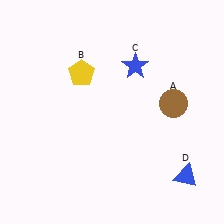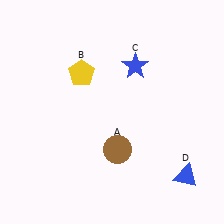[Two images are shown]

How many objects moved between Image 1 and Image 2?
1 object moved between the two images.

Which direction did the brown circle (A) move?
The brown circle (A) moved left.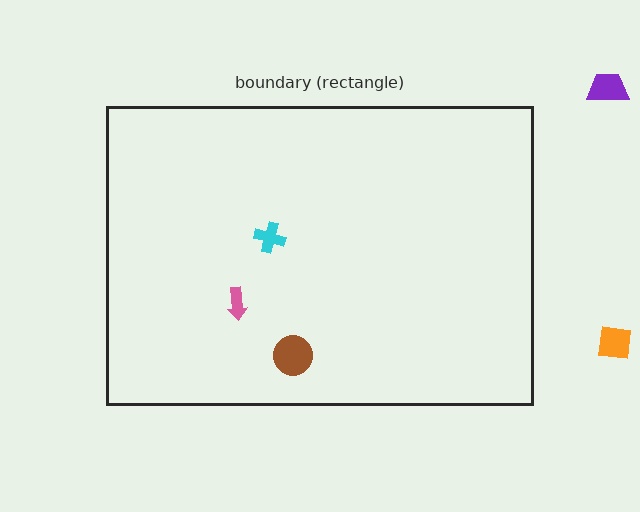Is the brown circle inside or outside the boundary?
Inside.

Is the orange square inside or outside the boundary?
Outside.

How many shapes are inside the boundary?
3 inside, 2 outside.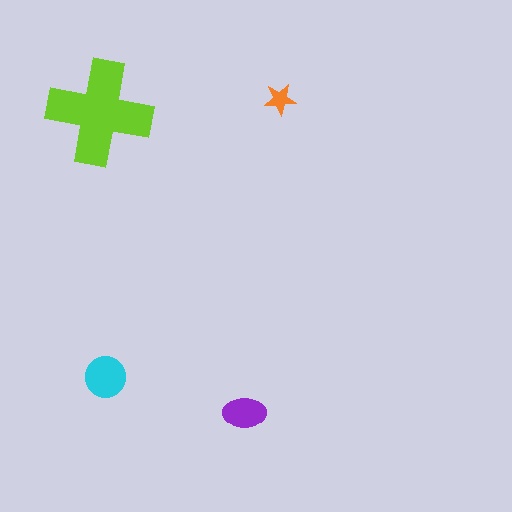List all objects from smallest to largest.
The orange star, the purple ellipse, the cyan circle, the lime cross.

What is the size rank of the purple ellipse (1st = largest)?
3rd.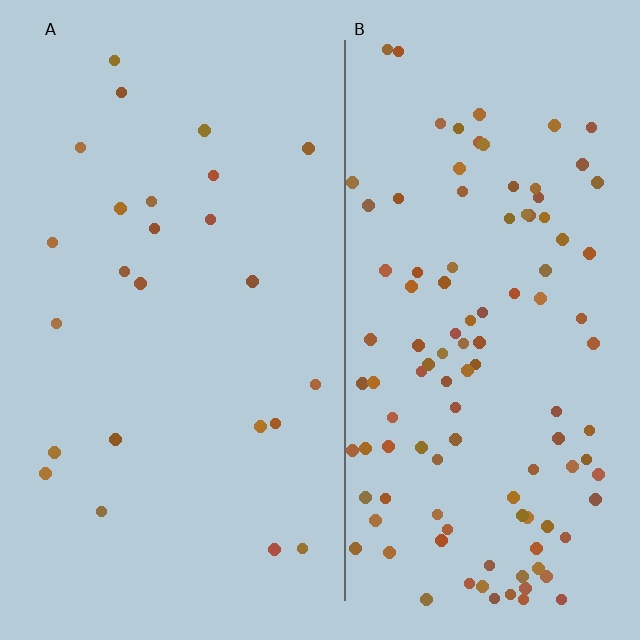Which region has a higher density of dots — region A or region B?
B (the right).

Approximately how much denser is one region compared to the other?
Approximately 4.6× — region B over region A.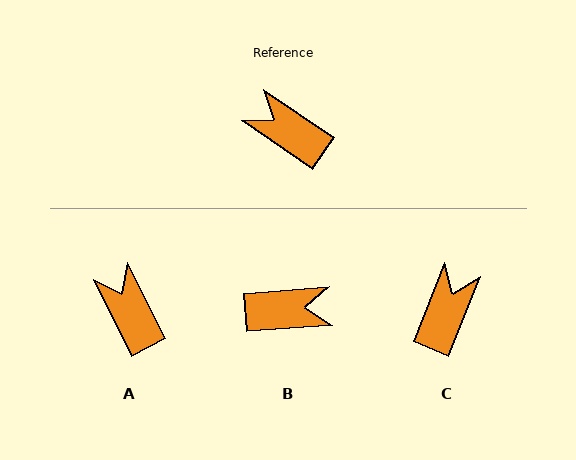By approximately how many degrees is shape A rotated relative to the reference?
Approximately 29 degrees clockwise.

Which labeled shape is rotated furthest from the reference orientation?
B, about 141 degrees away.